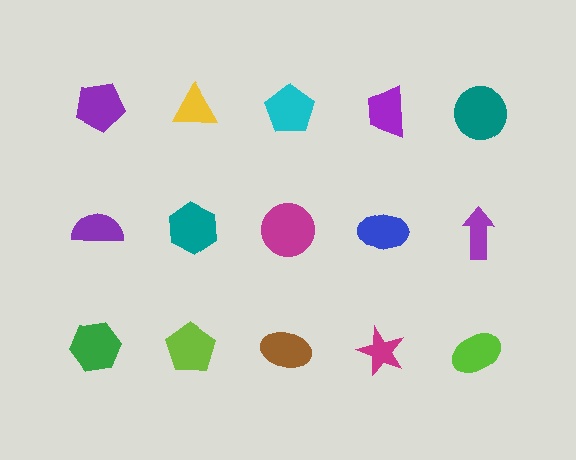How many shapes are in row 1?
5 shapes.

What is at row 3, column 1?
A green hexagon.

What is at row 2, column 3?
A magenta circle.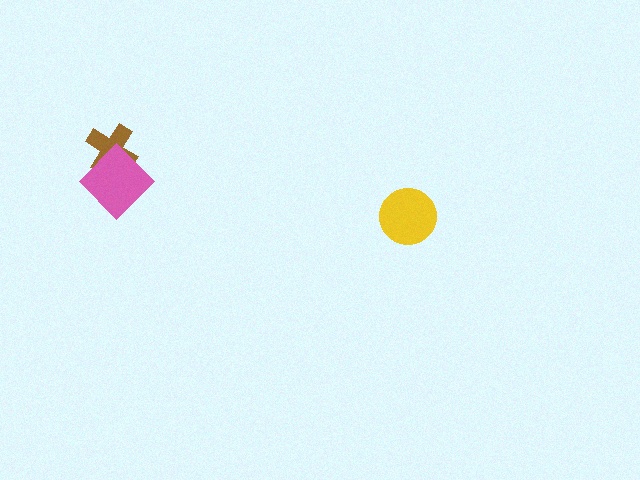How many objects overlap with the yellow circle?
0 objects overlap with the yellow circle.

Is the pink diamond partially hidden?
No, no other shape covers it.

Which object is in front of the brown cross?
The pink diamond is in front of the brown cross.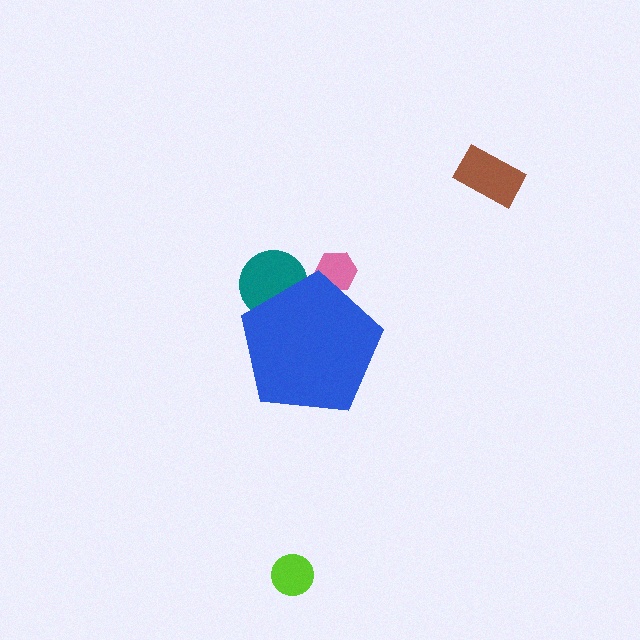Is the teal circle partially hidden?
Yes, the teal circle is partially hidden behind the blue pentagon.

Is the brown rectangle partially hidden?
No, the brown rectangle is fully visible.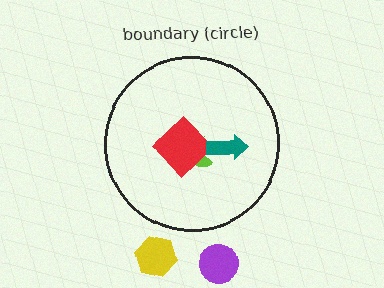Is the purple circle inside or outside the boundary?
Outside.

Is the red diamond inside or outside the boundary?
Inside.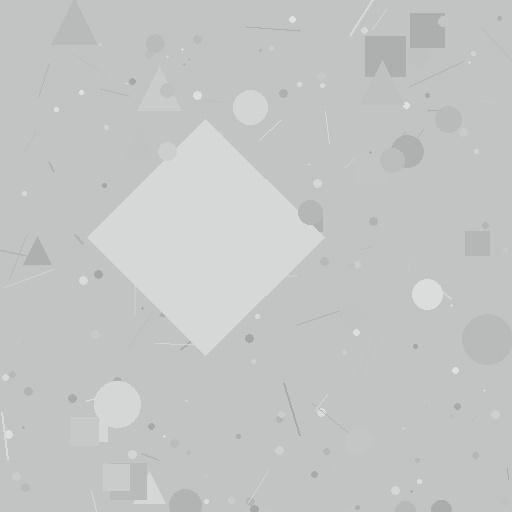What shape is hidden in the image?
A diamond is hidden in the image.